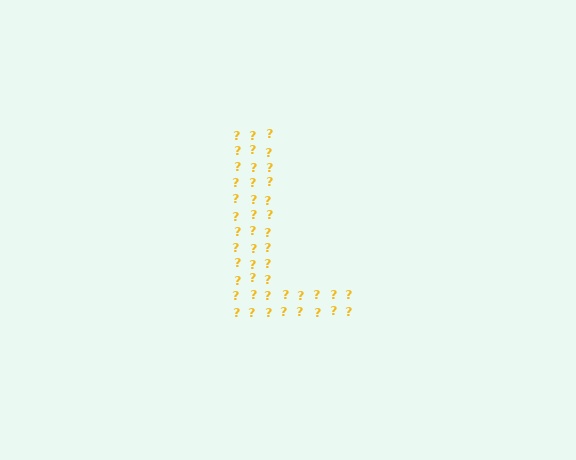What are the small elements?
The small elements are question marks.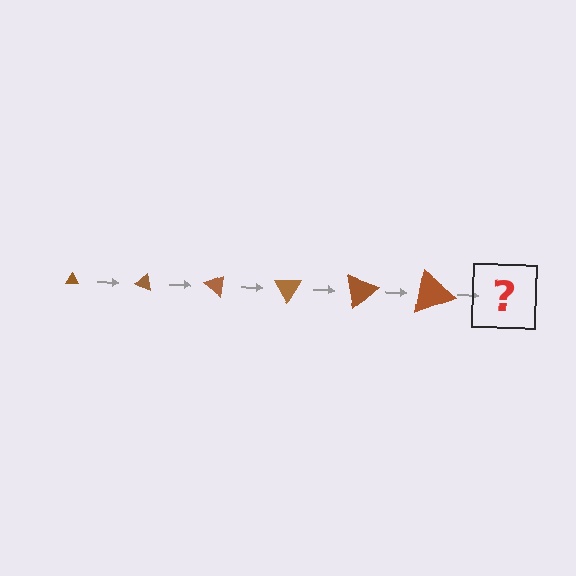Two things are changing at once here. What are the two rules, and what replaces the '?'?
The two rules are that the triangle grows larger each step and it rotates 20 degrees each step. The '?' should be a triangle, larger than the previous one and rotated 120 degrees from the start.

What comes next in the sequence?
The next element should be a triangle, larger than the previous one and rotated 120 degrees from the start.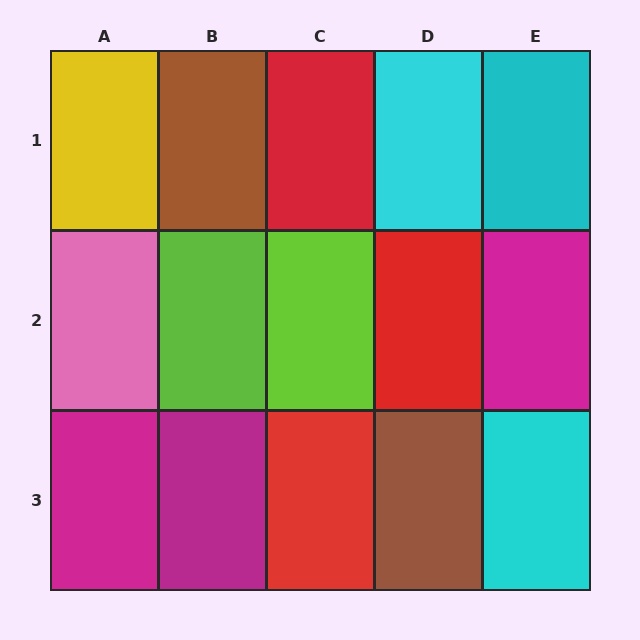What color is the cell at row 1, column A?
Yellow.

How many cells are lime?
2 cells are lime.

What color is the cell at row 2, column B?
Lime.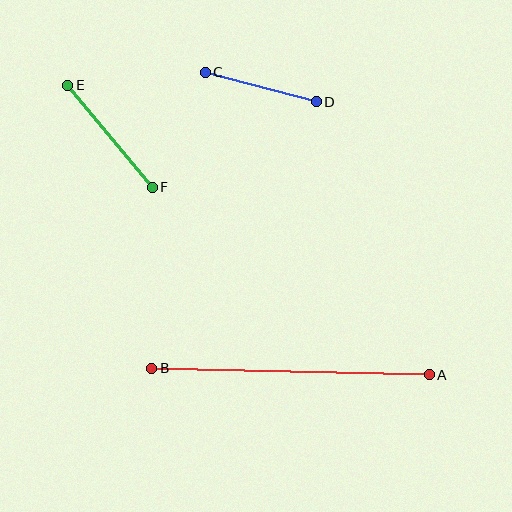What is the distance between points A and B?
The distance is approximately 277 pixels.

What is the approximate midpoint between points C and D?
The midpoint is at approximately (261, 87) pixels.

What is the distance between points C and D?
The distance is approximately 115 pixels.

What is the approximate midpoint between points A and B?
The midpoint is at approximately (290, 372) pixels.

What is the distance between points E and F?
The distance is approximately 132 pixels.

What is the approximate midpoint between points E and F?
The midpoint is at approximately (110, 136) pixels.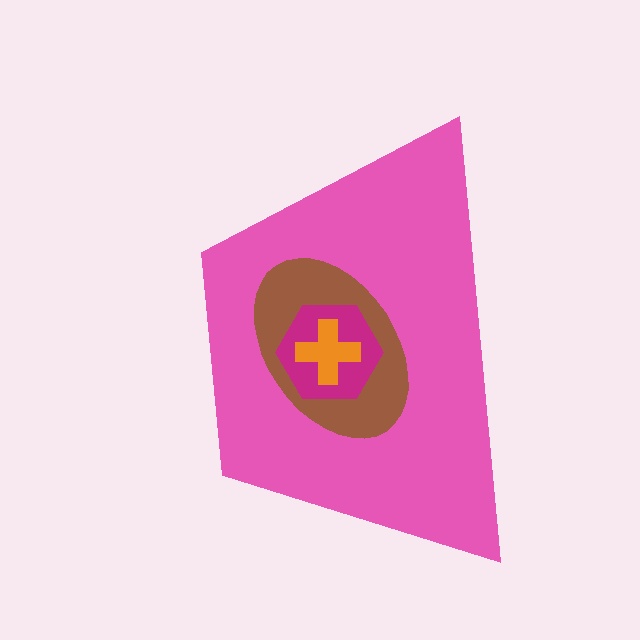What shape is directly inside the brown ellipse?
The magenta hexagon.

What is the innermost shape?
The orange cross.